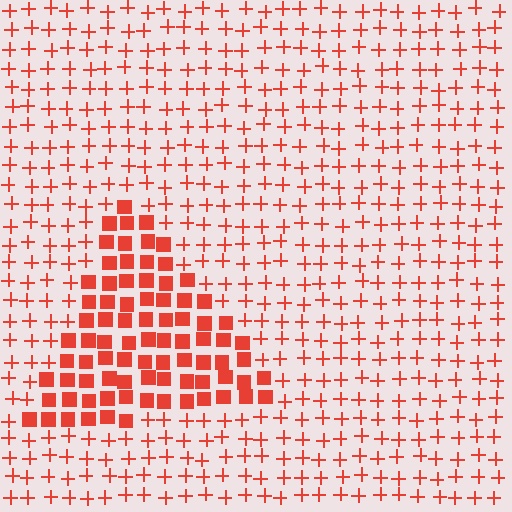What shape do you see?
I see a triangle.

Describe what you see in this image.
The image is filled with small red elements arranged in a uniform grid. A triangle-shaped region contains squares, while the surrounding area contains plus signs. The boundary is defined purely by the change in element shape.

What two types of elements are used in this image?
The image uses squares inside the triangle region and plus signs outside it.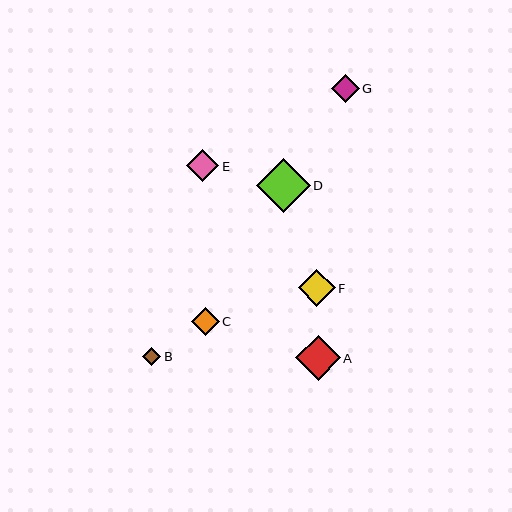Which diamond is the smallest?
Diamond B is the smallest with a size of approximately 18 pixels.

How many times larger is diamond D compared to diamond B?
Diamond D is approximately 3.0 times the size of diamond B.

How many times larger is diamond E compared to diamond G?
Diamond E is approximately 1.2 times the size of diamond G.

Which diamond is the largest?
Diamond D is the largest with a size of approximately 54 pixels.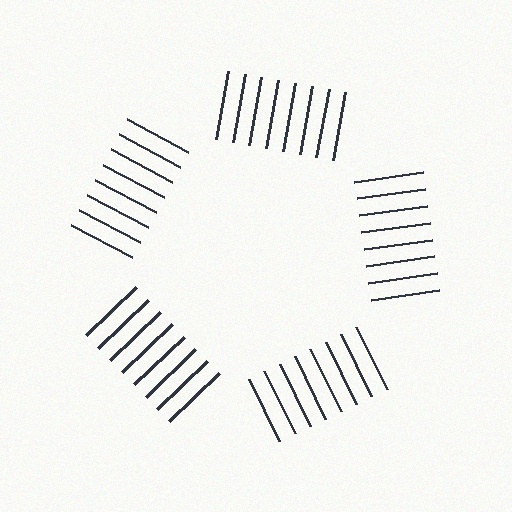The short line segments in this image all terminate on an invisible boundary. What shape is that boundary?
An illusory pentagon — the line segments terminate on its edges but no continuous stroke is drawn.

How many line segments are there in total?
40 — 8 along each of the 5 edges.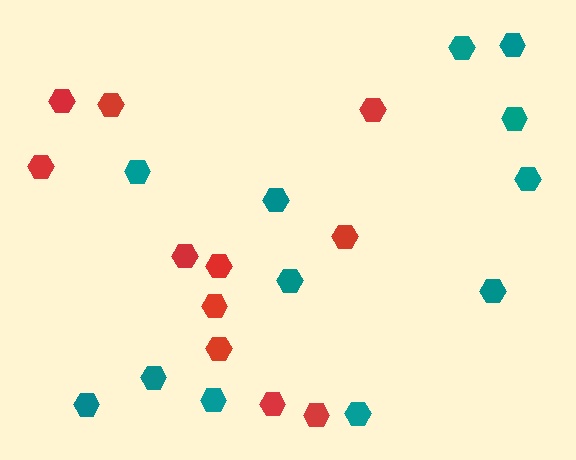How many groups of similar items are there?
There are 2 groups: one group of red hexagons (11) and one group of teal hexagons (12).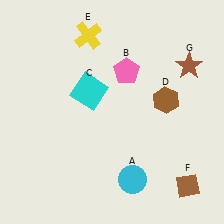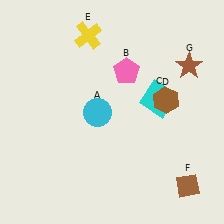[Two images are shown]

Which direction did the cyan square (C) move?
The cyan square (C) moved right.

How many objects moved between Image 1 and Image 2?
2 objects moved between the two images.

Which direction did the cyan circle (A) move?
The cyan circle (A) moved up.